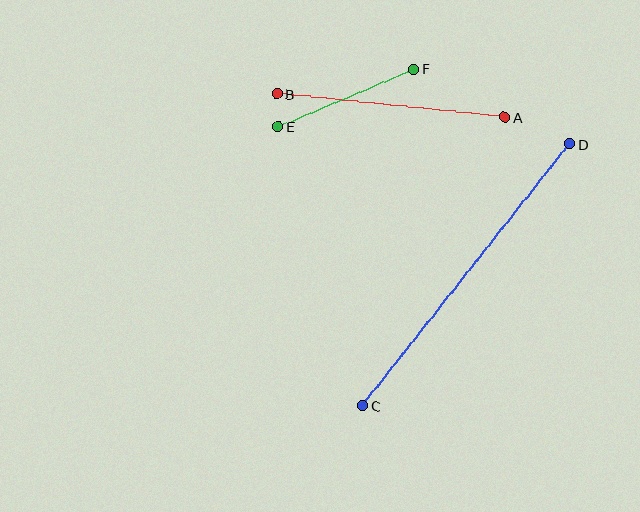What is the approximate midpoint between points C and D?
The midpoint is at approximately (466, 275) pixels.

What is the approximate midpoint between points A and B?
The midpoint is at approximately (391, 106) pixels.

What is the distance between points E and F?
The distance is approximately 147 pixels.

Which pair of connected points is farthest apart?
Points C and D are farthest apart.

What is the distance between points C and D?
The distance is approximately 334 pixels.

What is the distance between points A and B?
The distance is approximately 229 pixels.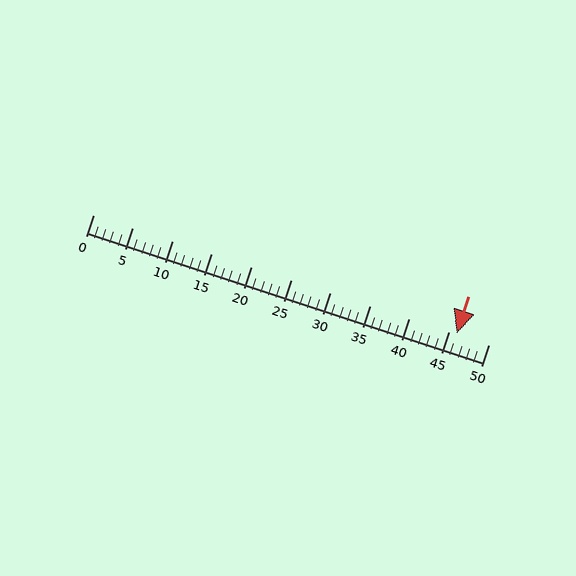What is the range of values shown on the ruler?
The ruler shows values from 0 to 50.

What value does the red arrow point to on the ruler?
The red arrow points to approximately 46.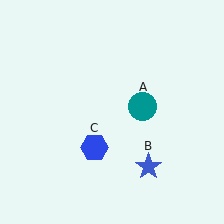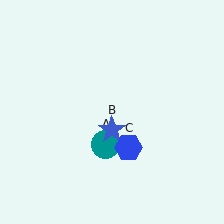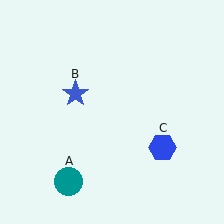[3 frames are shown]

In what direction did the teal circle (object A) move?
The teal circle (object A) moved down and to the left.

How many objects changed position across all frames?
3 objects changed position: teal circle (object A), blue star (object B), blue hexagon (object C).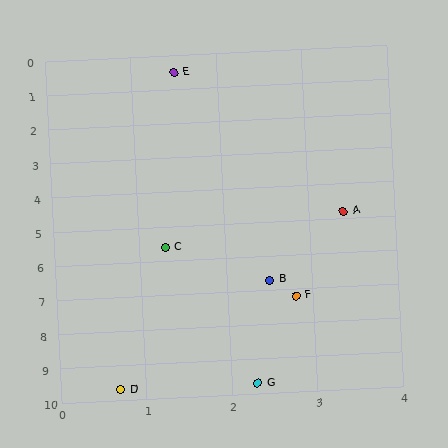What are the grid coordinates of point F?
Point F is at approximately (2.8, 7.2).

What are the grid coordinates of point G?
Point G is at approximately (2.3, 9.7).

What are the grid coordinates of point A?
Point A is at approximately (3.4, 4.8).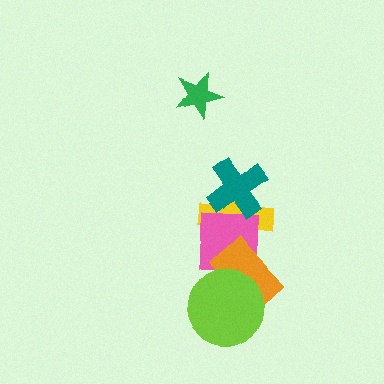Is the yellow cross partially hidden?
Yes, it is partially covered by another shape.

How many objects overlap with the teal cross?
2 objects overlap with the teal cross.